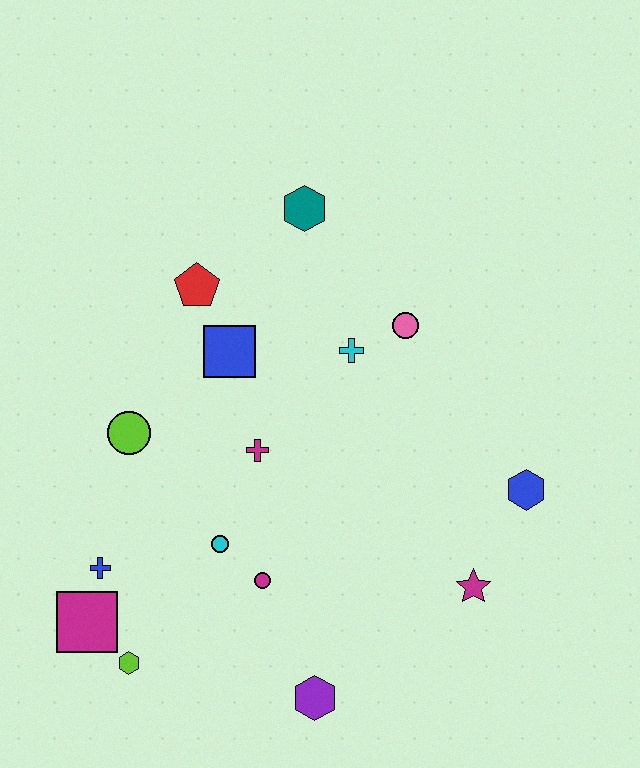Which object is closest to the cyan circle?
The magenta circle is closest to the cyan circle.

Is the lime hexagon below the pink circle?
Yes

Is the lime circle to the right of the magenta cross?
No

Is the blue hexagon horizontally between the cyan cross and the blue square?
No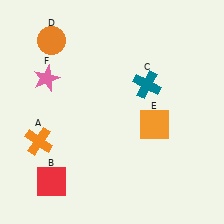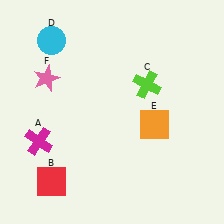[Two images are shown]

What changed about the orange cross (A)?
In Image 1, A is orange. In Image 2, it changed to magenta.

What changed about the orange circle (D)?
In Image 1, D is orange. In Image 2, it changed to cyan.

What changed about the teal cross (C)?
In Image 1, C is teal. In Image 2, it changed to lime.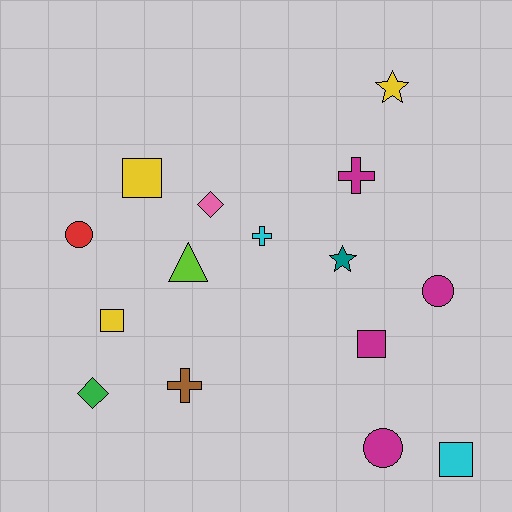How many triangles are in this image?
There is 1 triangle.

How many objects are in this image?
There are 15 objects.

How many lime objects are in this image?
There is 1 lime object.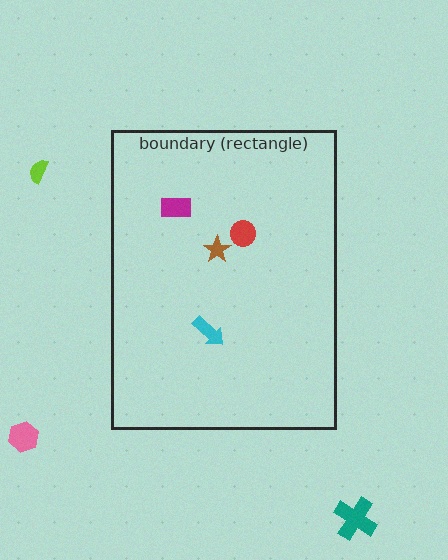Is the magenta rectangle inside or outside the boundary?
Inside.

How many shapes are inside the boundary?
4 inside, 3 outside.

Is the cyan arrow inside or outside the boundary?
Inside.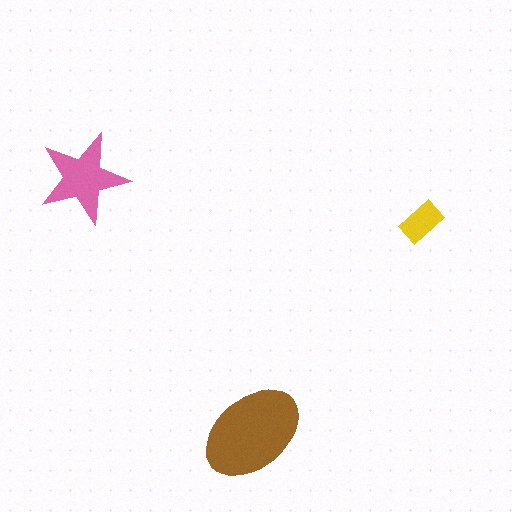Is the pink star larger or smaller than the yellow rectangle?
Larger.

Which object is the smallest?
The yellow rectangle.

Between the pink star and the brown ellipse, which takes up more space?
The brown ellipse.